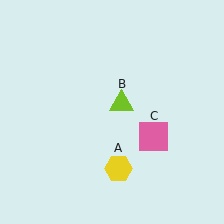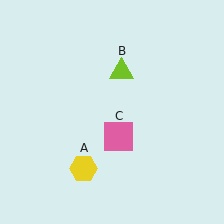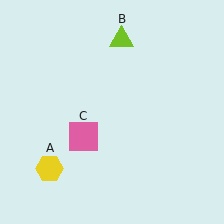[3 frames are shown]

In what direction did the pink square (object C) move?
The pink square (object C) moved left.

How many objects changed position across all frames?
3 objects changed position: yellow hexagon (object A), lime triangle (object B), pink square (object C).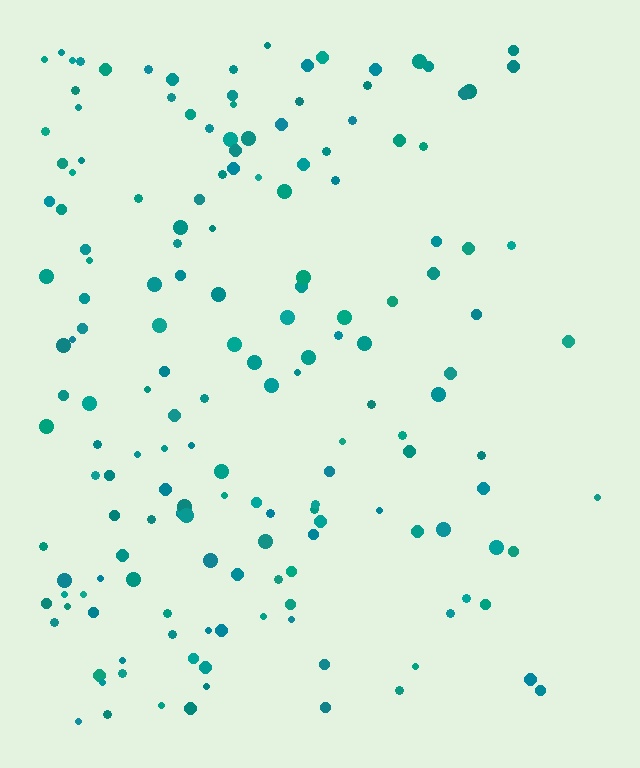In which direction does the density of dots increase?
From right to left, with the left side densest.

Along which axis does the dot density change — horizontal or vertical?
Horizontal.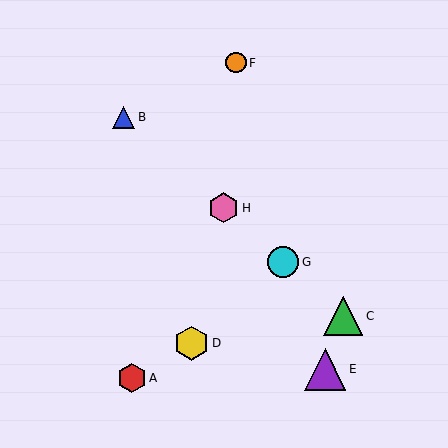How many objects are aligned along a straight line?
4 objects (B, C, G, H) are aligned along a straight line.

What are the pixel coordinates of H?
Object H is at (223, 208).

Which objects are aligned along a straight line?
Objects B, C, G, H are aligned along a straight line.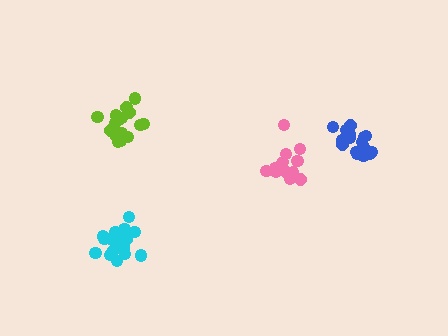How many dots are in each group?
Group 1: 17 dots, Group 2: 19 dots, Group 3: 15 dots, Group 4: 20 dots (71 total).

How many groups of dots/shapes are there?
There are 4 groups.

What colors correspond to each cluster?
The clusters are colored: lime, blue, pink, cyan.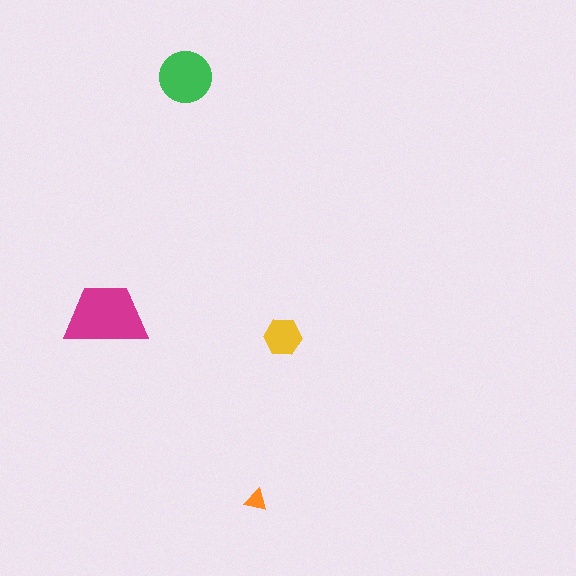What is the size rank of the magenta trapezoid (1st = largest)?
1st.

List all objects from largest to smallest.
The magenta trapezoid, the green circle, the yellow hexagon, the orange triangle.